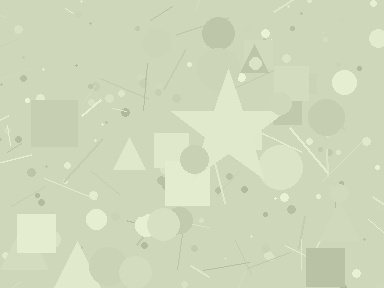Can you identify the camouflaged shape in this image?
The camouflaged shape is a star.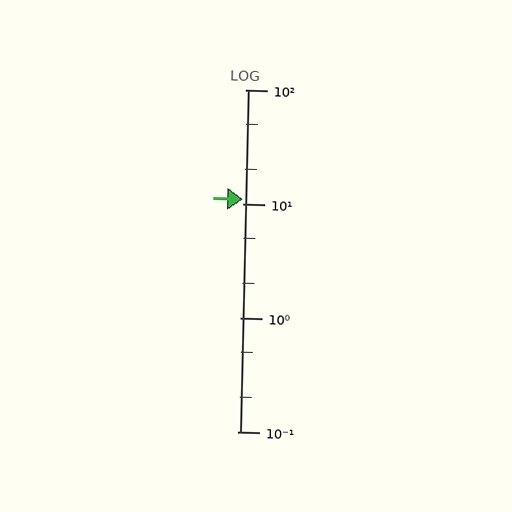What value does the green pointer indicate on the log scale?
The pointer indicates approximately 11.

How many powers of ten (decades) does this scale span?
The scale spans 3 decades, from 0.1 to 100.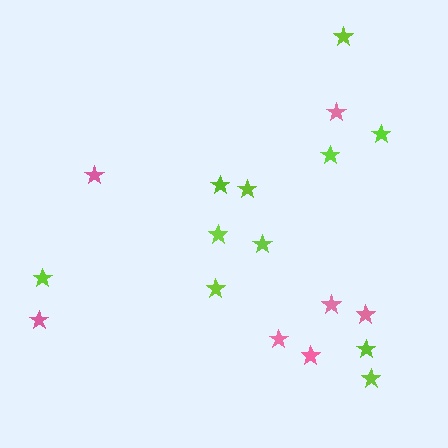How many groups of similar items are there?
There are 2 groups: one group of lime stars (11) and one group of pink stars (7).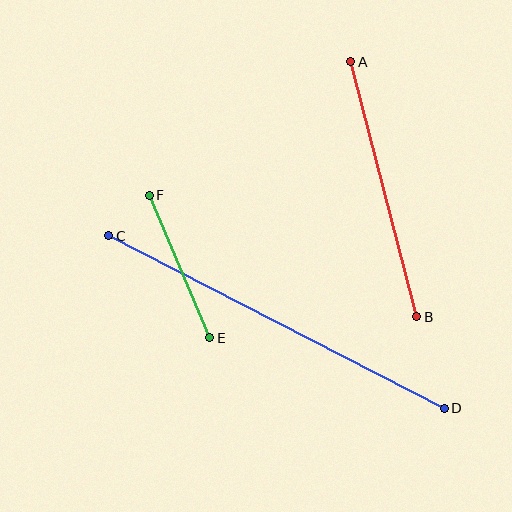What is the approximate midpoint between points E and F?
The midpoint is at approximately (179, 267) pixels.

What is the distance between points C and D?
The distance is approximately 377 pixels.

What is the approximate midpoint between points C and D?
The midpoint is at approximately (277, 322) pixels.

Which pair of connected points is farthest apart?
Points C and D are farthest apart.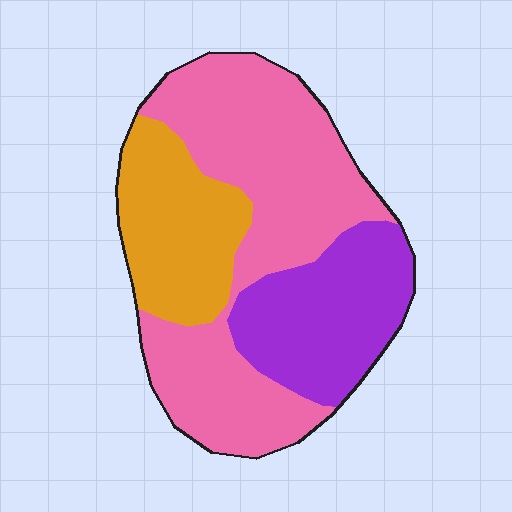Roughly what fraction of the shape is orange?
Orange covers 22% of the shape.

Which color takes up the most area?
Pink, at roughly 50%.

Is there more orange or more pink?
Pink.